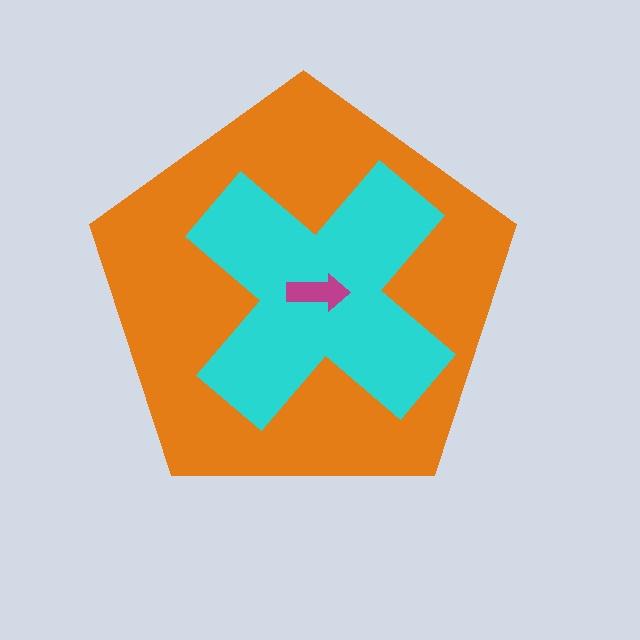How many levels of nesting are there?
3.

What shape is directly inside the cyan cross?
The magenta arrow.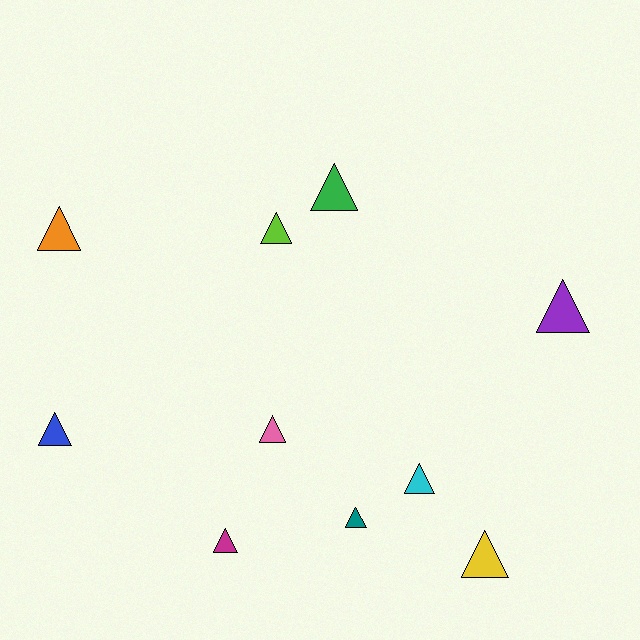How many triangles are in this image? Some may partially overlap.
There are 10 triangles.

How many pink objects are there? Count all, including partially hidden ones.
There is 1 pink object.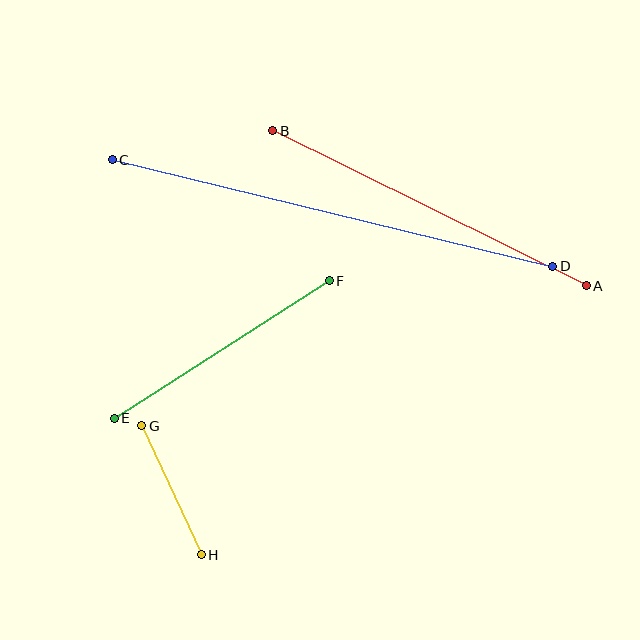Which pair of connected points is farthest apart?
Points C and D are farthest apart.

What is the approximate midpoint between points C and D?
The midpoint is at approximately (332, 213) pixels.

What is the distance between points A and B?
The distance is approximately 350 pixels.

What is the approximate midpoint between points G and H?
The midpoint is at approximately (172, 490) pixels.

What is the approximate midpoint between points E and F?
The midpoint is at approximately (222, 350) pixels.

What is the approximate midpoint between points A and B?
The midpoint is at approximately (430, 208) pixels.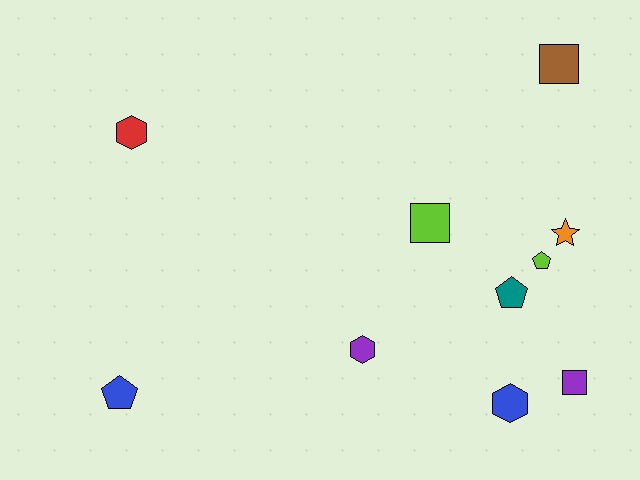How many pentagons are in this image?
There are 3 pentagons.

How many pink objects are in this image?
There are no pink objects.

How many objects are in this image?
There are 10 objects.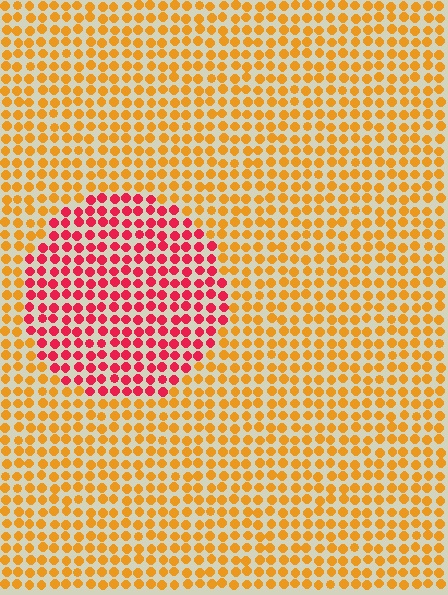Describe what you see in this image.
The image is filled with small orange elements in a uniform arrangement. A circle-shaped region is visible where the elements are tinted to a slightly different hue, forming a subtle color boundary.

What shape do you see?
I see a circle.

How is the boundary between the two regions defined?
The boundary is defined purely by a slight shift in hue (about 49 degrees). Spacing, size, and orientation are identical on both sides.